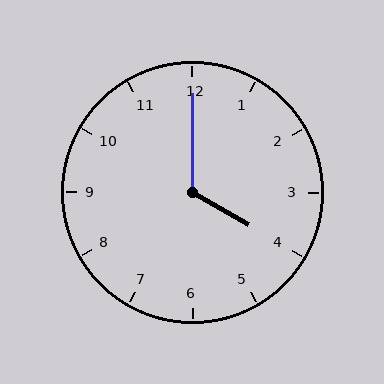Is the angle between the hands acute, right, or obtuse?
It is obtuse.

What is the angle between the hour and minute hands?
Approximately 120 degrees.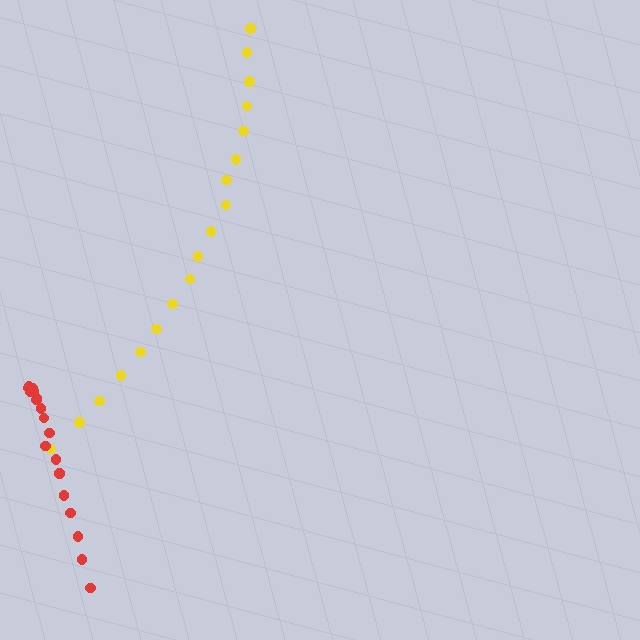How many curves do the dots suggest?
There are 2 distinct paths.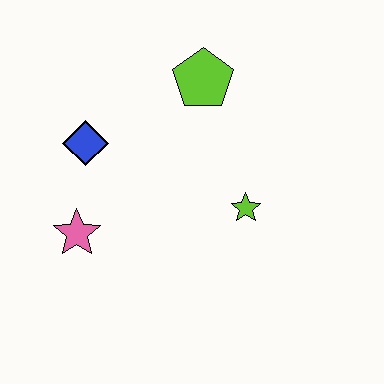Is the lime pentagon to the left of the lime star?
Yes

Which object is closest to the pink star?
The blue diamond is closest to the pink star.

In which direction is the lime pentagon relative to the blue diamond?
The lime pentagon is to the right of the blue diamond.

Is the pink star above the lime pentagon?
No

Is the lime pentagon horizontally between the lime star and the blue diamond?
Yes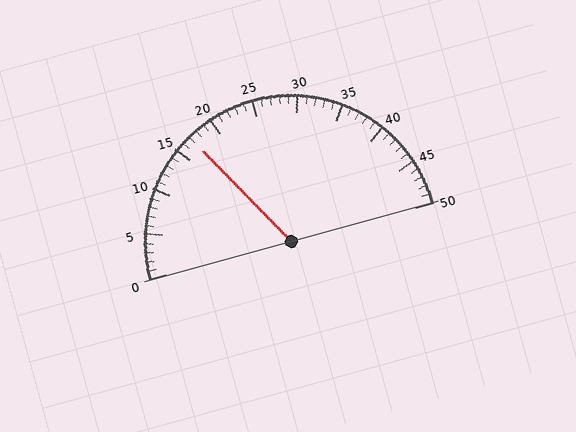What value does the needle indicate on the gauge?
The needle indicates approximately 17.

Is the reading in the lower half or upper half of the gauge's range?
The reading is in the lower half of the range (0 to 50).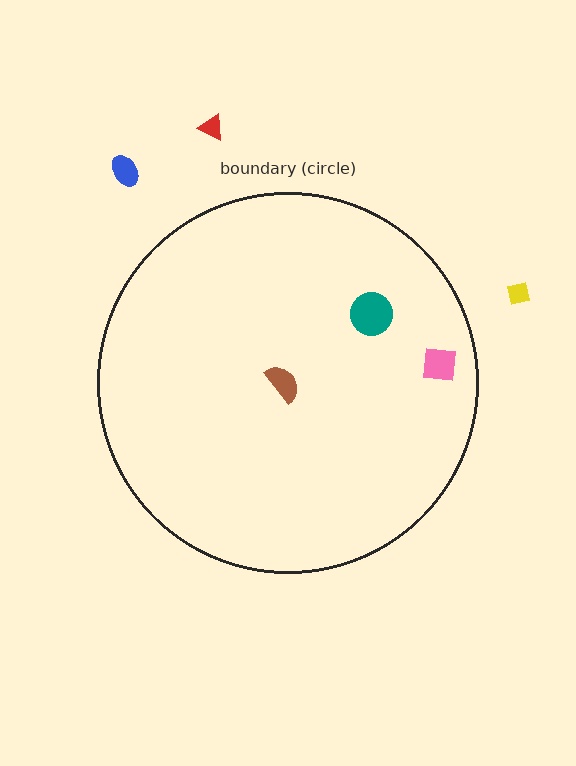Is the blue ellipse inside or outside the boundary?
Outside.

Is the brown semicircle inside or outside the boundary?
Inside.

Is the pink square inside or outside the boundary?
Inside.